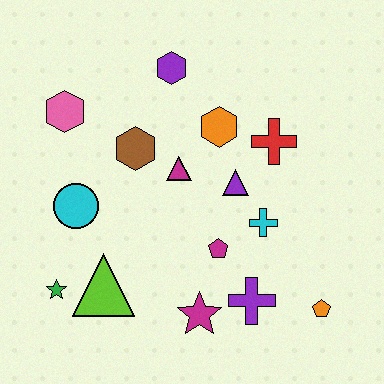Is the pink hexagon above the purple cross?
Yes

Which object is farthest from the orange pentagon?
The pink hexagon is farthest from the orange pentagon.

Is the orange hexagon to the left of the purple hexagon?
No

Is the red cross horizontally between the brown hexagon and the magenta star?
No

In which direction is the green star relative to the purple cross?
The green star is to the left of the purple cross.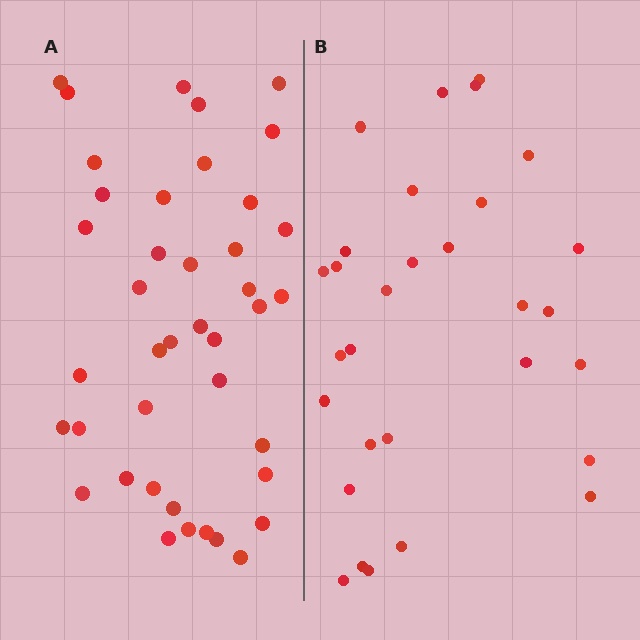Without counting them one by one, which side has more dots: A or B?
Region A (the left region) has more dots.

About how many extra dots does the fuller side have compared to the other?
Region A has roughly 12 or so more dots than region B.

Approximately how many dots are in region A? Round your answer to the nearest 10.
About 40 dots. (The exact count is 41, which rounds to 40.)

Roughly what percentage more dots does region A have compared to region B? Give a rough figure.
About 35% more.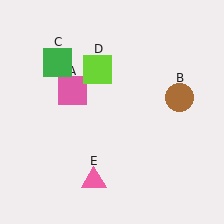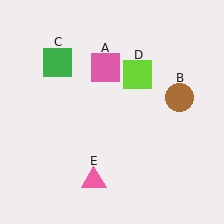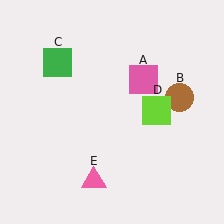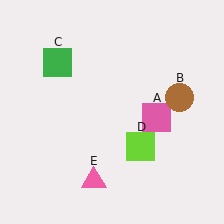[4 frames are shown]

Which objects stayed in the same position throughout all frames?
Brown circle (object B) and green square (object C) and pink triangle (object E) remained stationary.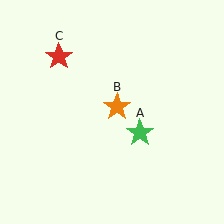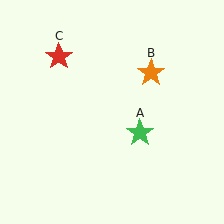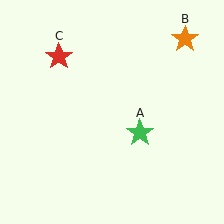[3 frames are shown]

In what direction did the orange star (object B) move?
The orange star (object B) moved up and to the right.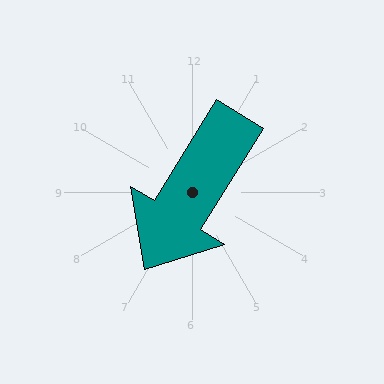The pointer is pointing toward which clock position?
Roughly 7 o'clock.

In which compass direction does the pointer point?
Southwest.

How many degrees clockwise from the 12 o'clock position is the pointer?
Approximately 212 degrees.